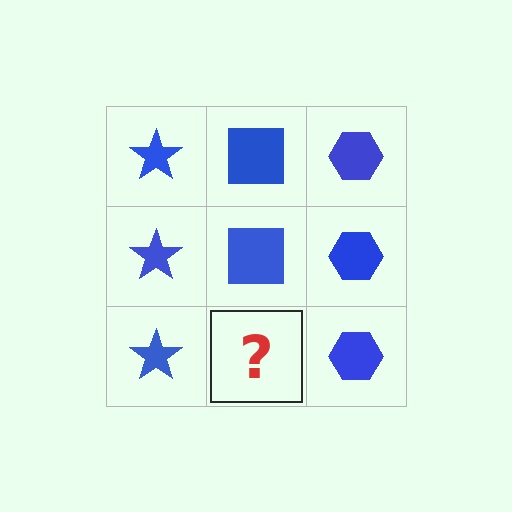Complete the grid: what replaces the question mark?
The question mark should be replaced with a blue square.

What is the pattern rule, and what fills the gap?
The rule is that each column has a consistent shape. The gap should be filled with a blue square.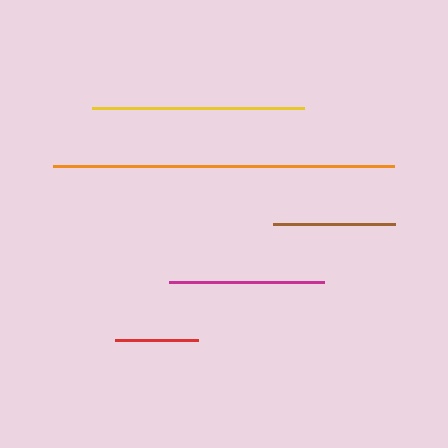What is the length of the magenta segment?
The magenta segment is approximately 155 pixels long.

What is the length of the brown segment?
The brown segment is approximately 122 pixels long.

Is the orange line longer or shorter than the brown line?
The orange line is longer than the brown line.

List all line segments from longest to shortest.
From longest to shortest: orange, yellow, magenta, brown, red.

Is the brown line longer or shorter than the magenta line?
The magenta line is longer than the brown line.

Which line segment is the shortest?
The red line is the shortest at approximately 82 pixels.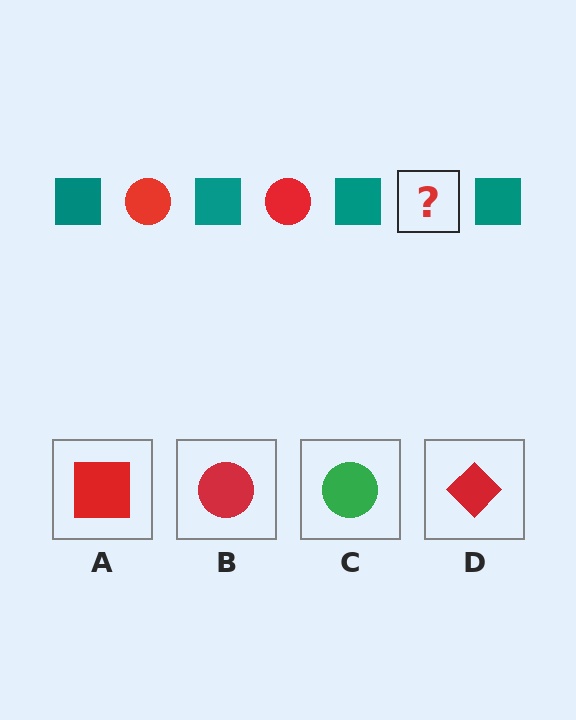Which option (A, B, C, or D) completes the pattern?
B.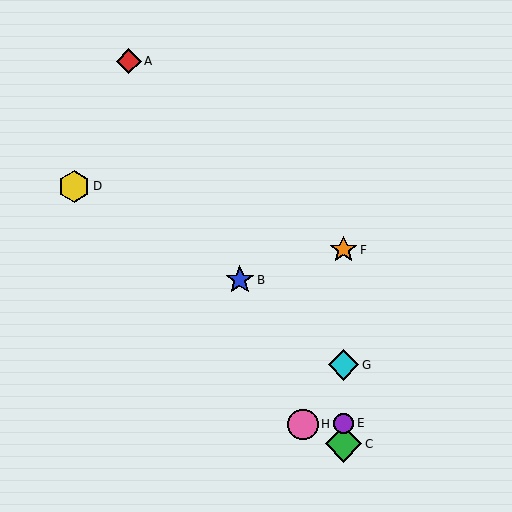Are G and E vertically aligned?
Yes, both are at x≈344.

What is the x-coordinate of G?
Object G is at x≈344.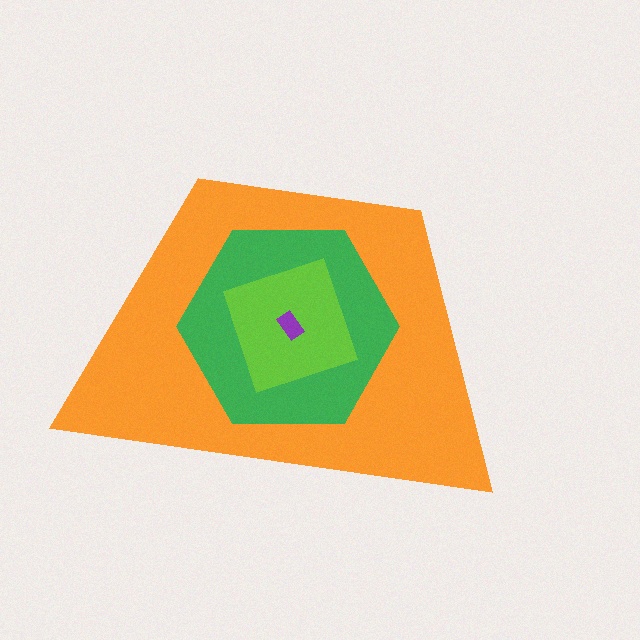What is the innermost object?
The purple rectangle.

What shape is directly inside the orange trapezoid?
The green hexagon.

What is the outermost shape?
The orange trapezoid.